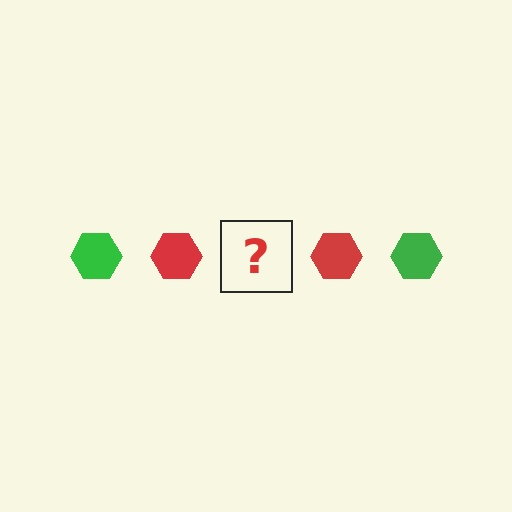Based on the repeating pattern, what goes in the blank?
The blank should be a green hexagon.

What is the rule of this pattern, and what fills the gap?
The rule is that the pattern cycles through green, red hexagons. The gap should be filled with a green hexagon.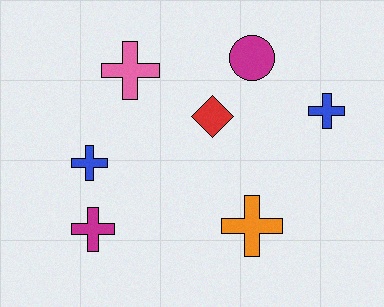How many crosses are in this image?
There are 5 crosses.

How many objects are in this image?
There are 7 objects.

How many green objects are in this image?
There are no green objects.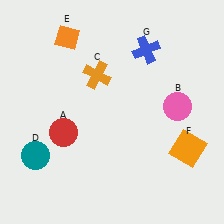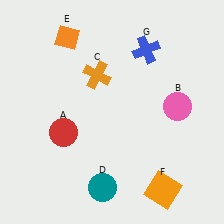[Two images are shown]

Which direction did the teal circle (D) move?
The teal circle (D) moved right.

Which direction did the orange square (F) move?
The orange square (F) moved down.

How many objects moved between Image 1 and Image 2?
2 objects moved between the two images.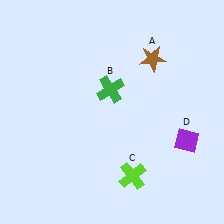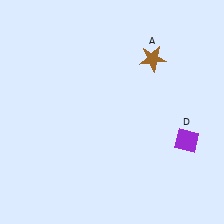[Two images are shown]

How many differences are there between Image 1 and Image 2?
There are 2 differences between the two images.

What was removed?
The lime cross (C), the green cross (B) were removed in Image 2.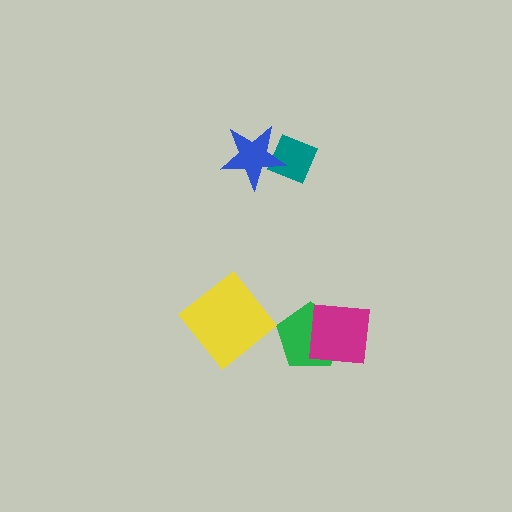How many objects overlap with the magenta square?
1 object overlaps with the magenta square.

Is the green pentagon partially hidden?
Yes, it is partially covered by another shape.